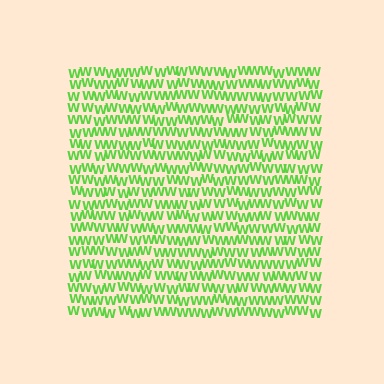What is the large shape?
The large shape is a square.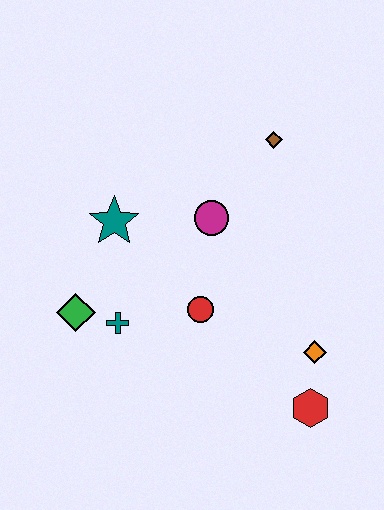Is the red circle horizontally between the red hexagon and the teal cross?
Yes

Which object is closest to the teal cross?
The green diamond is closest to the teal cross.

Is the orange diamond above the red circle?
No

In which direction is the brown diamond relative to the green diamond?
The brown diamond is to the right of the green diamond.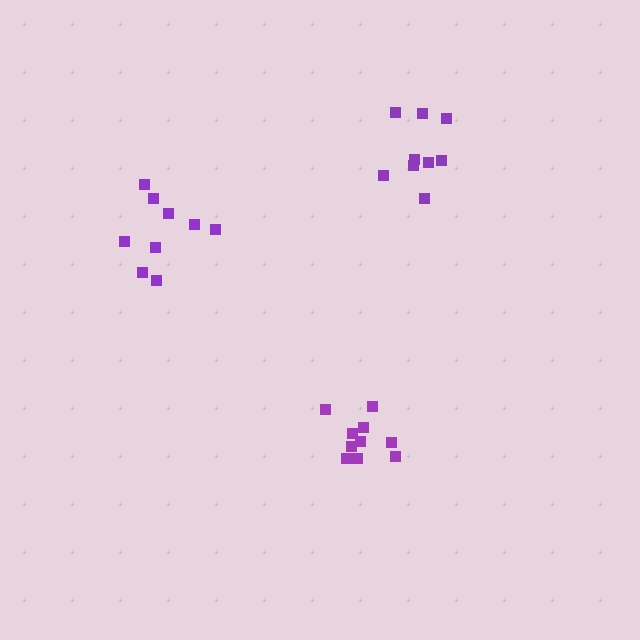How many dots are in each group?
Group 1: 10 dots, Group 2: 9 dots, Group 3: 9 dots (28 total).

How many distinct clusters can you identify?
There are 3 distinct clusters.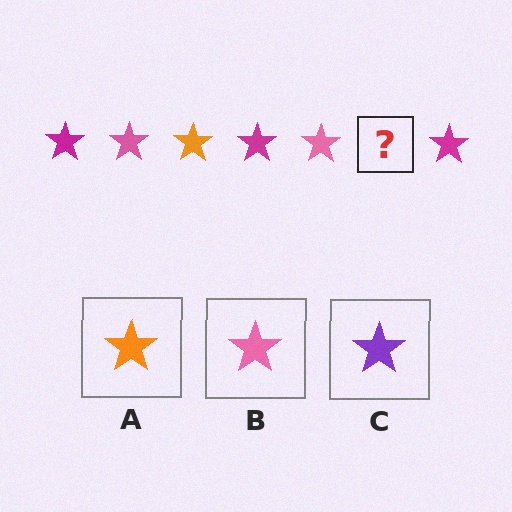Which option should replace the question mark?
Option A.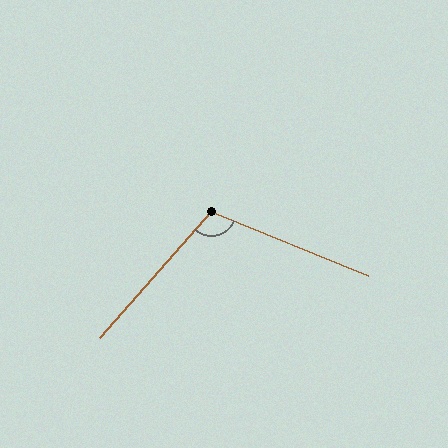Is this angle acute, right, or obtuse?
It is obtuse.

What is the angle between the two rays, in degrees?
Approximately 109 degrees.